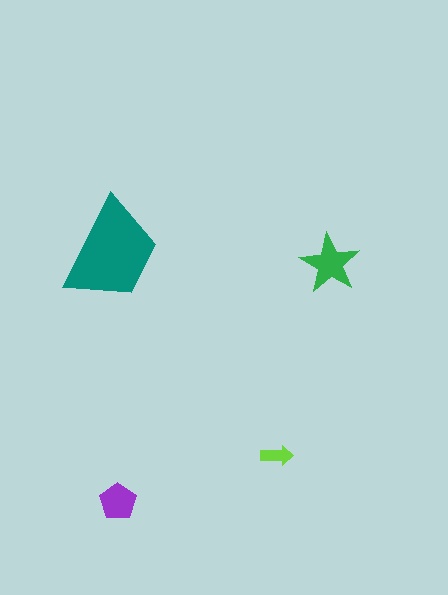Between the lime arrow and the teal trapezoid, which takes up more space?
The teal trapezoid.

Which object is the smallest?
The lime arrow.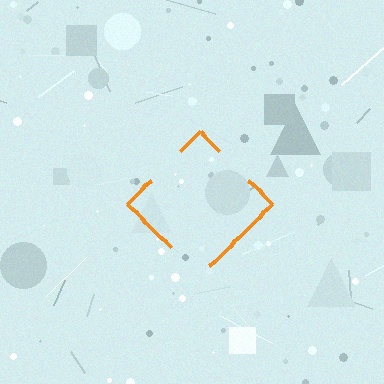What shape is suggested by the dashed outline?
The dashed outline suggests a diamond.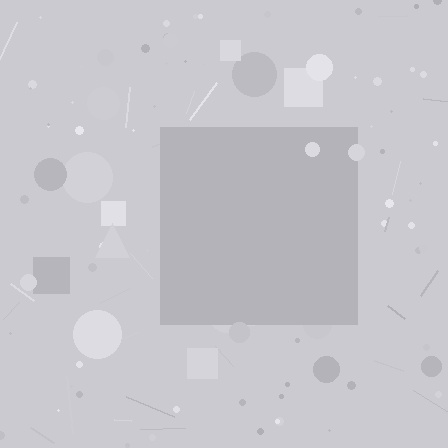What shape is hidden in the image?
A square is hidden in the image.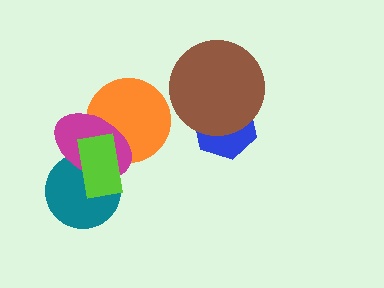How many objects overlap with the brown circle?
1 object overlaps with the brown circle.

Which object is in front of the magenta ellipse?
The lime rectangle is in front of the magenta ellipse.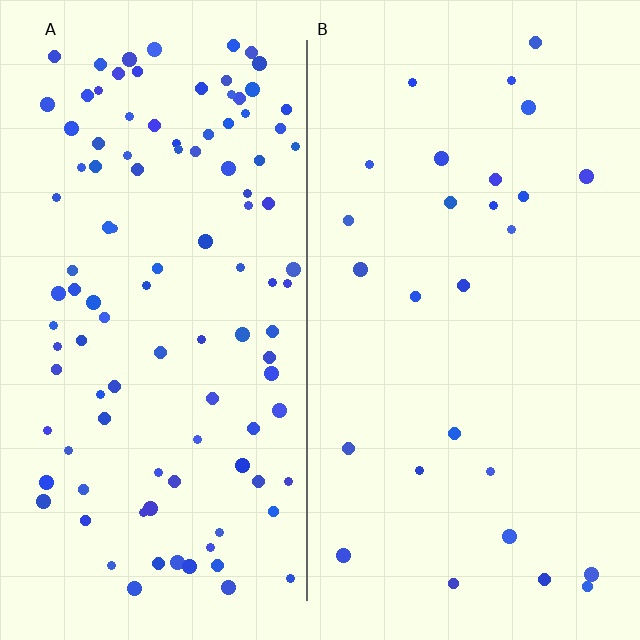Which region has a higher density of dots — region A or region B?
A (the left).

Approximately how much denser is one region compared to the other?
Approximately 4.0× — region A over region B.